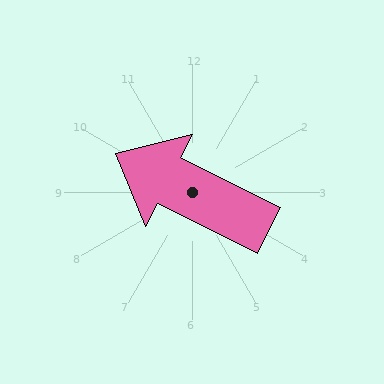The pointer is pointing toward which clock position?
Roughly 10 o'clock.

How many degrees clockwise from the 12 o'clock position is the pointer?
Approximately 297 degrees.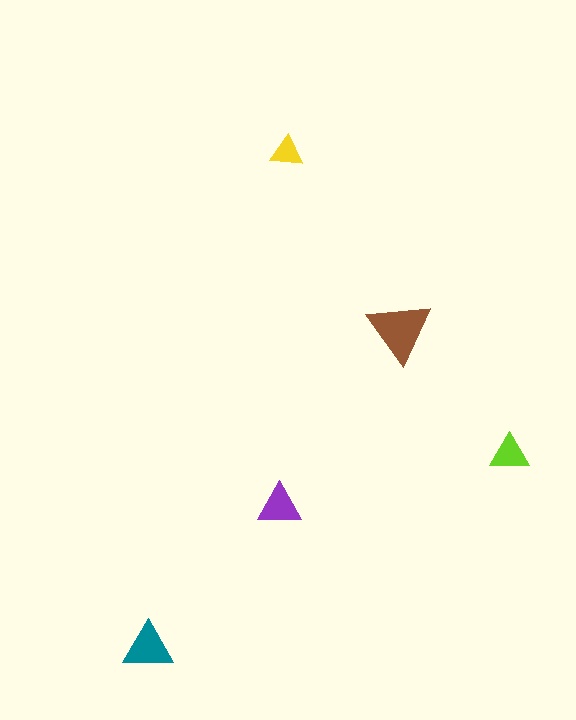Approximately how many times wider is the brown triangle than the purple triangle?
About 1.5 times wider.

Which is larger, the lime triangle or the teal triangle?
The teal one.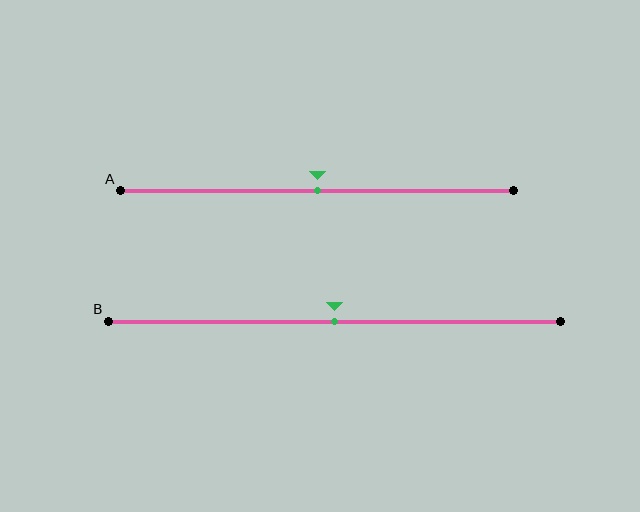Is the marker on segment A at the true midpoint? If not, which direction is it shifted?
Yes, the marker on segment A is at the true midpoint.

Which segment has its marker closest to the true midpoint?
Segment A has its marker closest to the true midpoint.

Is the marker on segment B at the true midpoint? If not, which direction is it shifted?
Yes, the marker on segment B is at the true midpoint.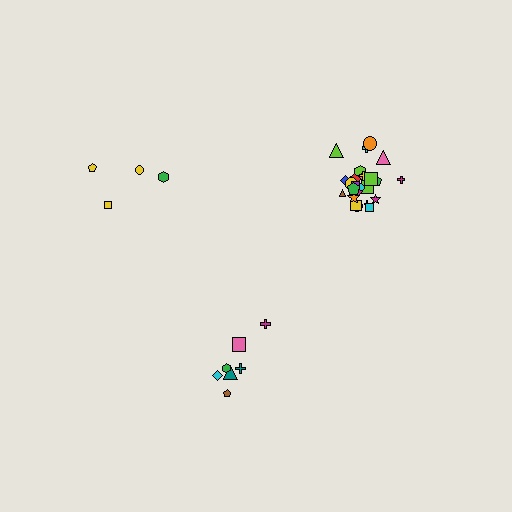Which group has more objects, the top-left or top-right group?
The top-right group.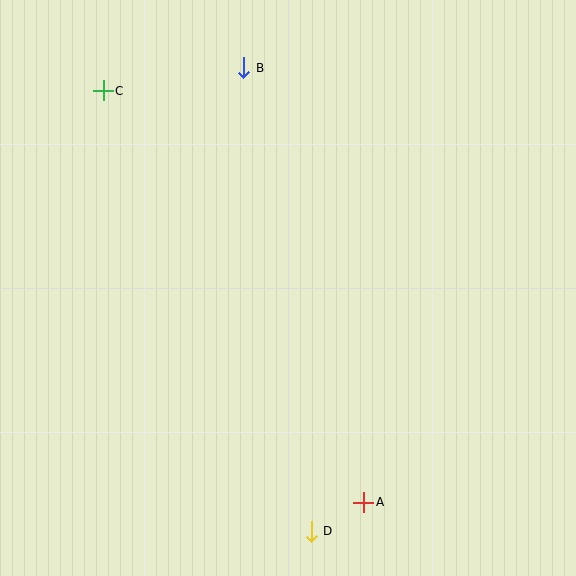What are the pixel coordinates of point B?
Point B is at (244, 68).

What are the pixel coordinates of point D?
Point D is at (311, 531).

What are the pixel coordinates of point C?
Point C is at (103, 91).